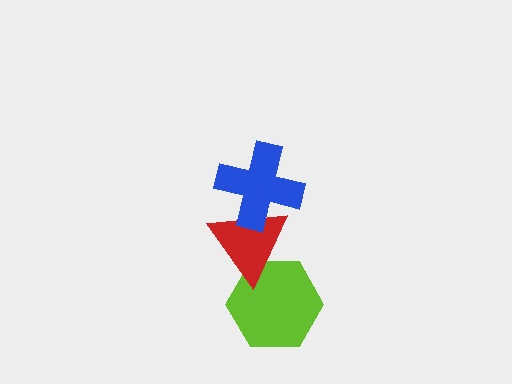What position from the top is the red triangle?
The red triangle is 2nd from the top.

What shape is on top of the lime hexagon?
The red triangle is on top of the lime hexagon.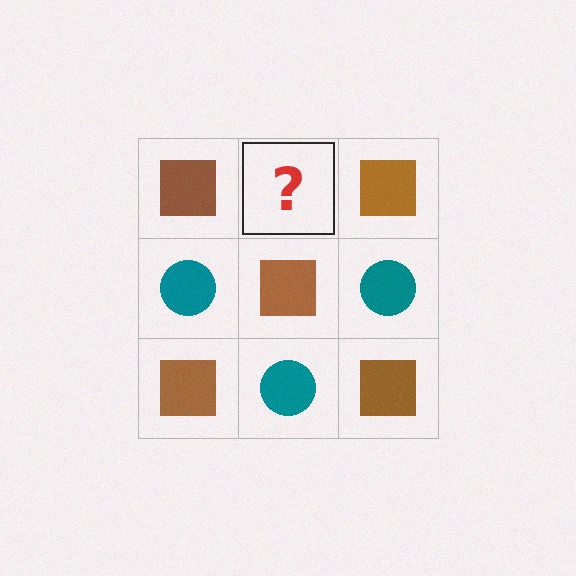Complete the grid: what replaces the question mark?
The question mark should be replaced with a teal circle.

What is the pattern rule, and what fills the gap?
The rule is that it alternates brown square and teal circle in a checkerboard pattern. The gap should be filled with a teal circle.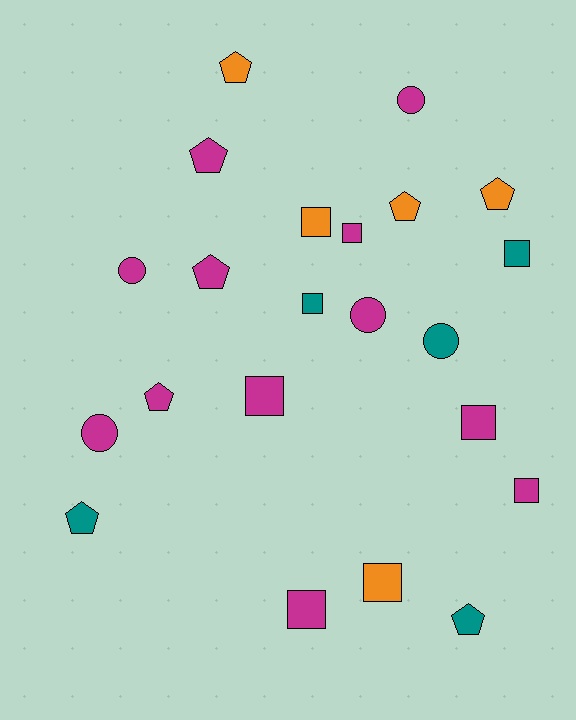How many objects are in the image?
There are 22 objects.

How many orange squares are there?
There are 2 orange squares.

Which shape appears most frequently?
Square, with 9 objects.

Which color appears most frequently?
Magenta, with 12 objects.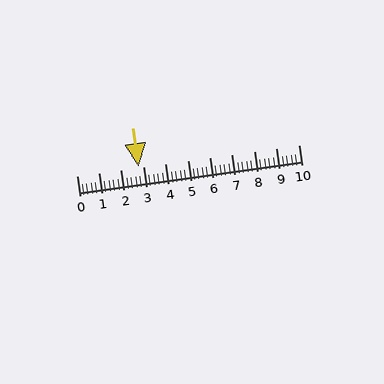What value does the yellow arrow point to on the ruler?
The yellow arrow points to approximately 2.8.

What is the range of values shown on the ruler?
The ruler shows values from 0 to 10.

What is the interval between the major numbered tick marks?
The major tick marks are spaced 1 units apart.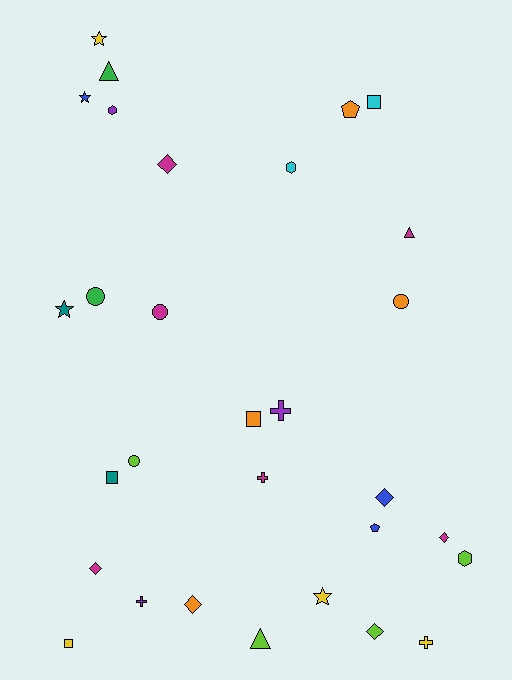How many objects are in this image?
There are 30 objects.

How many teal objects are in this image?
There are 2 teal objects.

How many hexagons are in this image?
There are 3 hexagons.